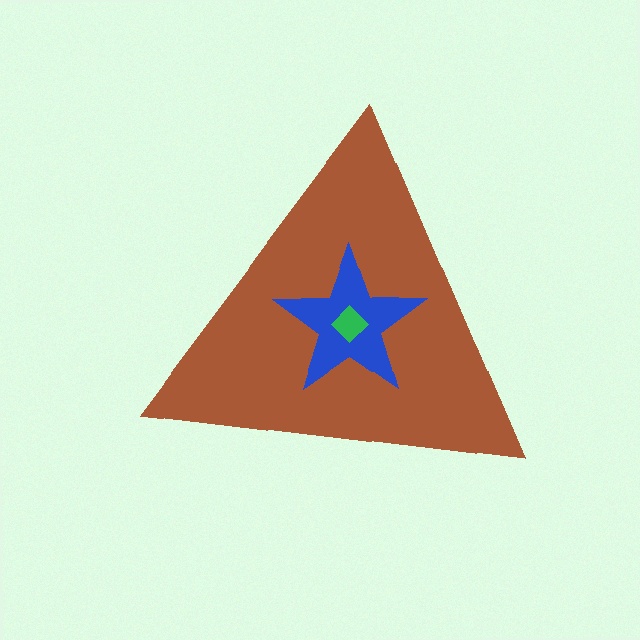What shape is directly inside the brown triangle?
The blue star.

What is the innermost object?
The green diamond.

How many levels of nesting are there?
3.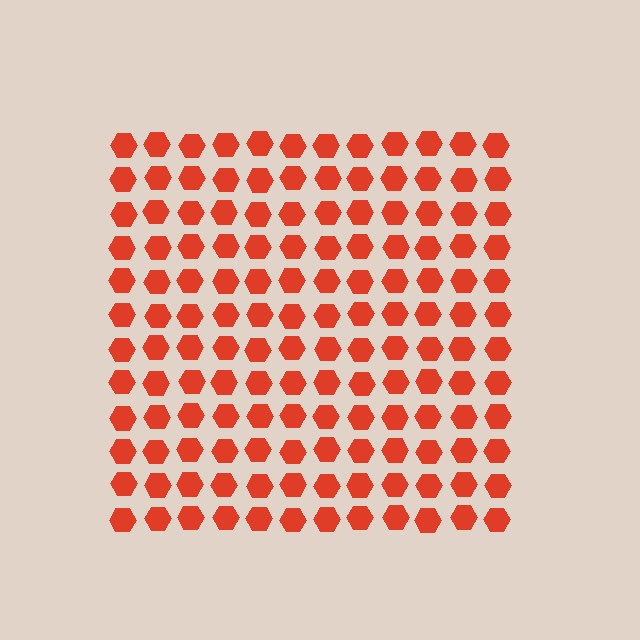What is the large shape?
The large shape is a square.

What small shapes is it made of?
It is made of small hexagons.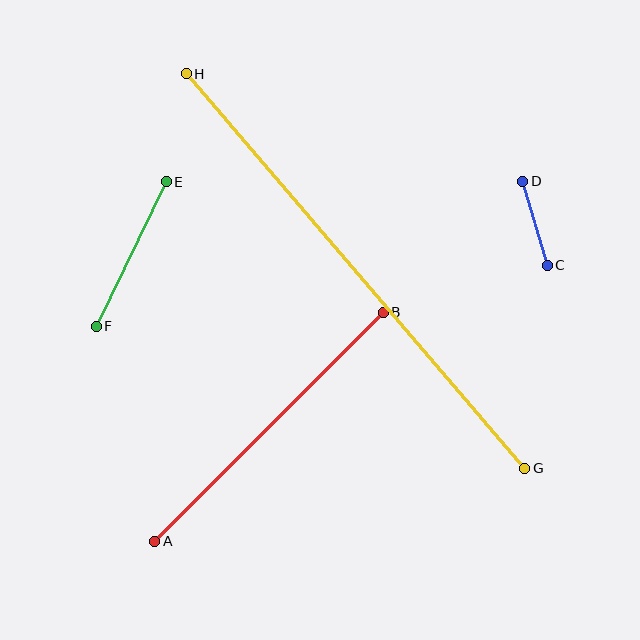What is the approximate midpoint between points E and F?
The midpoint is at approximately (131, 254) pixels.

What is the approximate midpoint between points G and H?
The midpoint is at approximately (356, 271) pixels.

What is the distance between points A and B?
The distance is approximately 323 pixels.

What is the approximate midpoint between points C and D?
The midpoint is at approximately (535, 223) pixels.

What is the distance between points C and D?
The distance is approximately 88 pixels.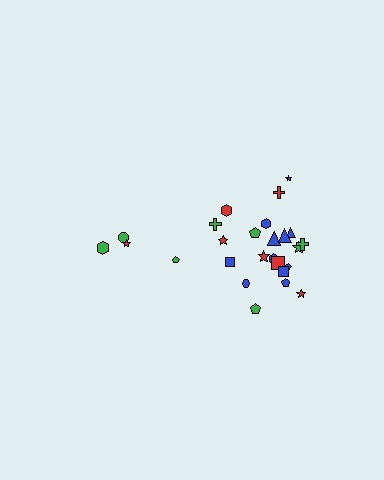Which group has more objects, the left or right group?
The right group.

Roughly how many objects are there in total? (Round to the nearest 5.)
Roughly 25 objects in total.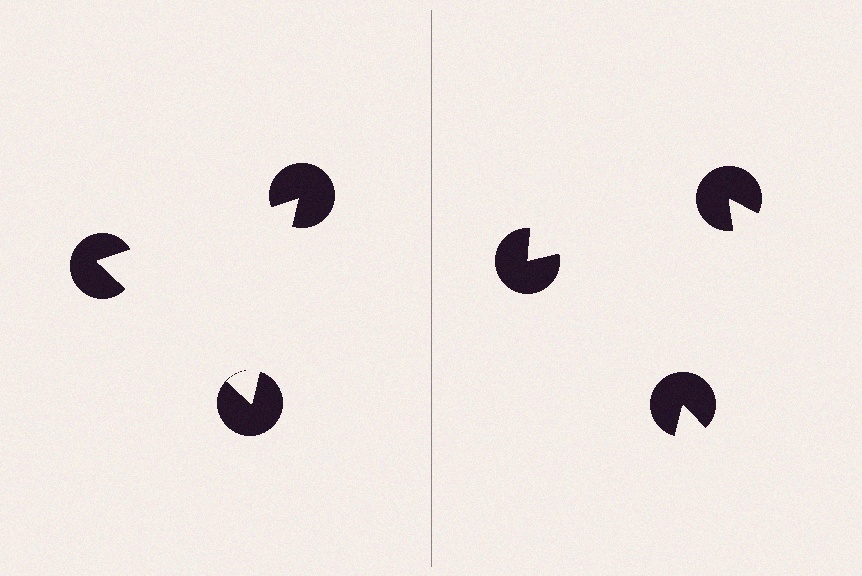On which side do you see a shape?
An illusory triangle appears on the left side. On the right side the wedge cuts are rotated, so no coherent shape forms.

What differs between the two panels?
The pac-man discs are positioned identically on both sides; only the wedge orientations differ. On the left they align to a triangle; on the right they are misaligned.